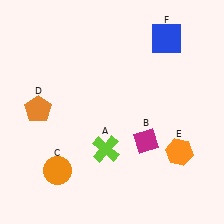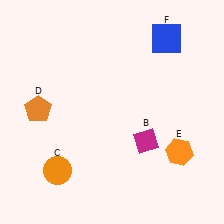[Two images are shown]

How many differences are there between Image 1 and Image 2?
There is 1 difference between the two images.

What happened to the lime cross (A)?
The lime cross (A) was removed in Image 2. It was in the bottom-left area of Image 1.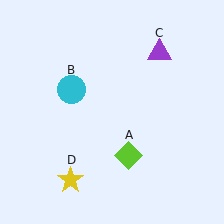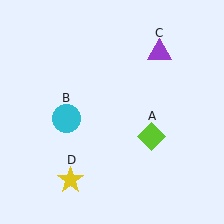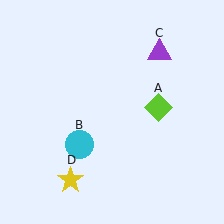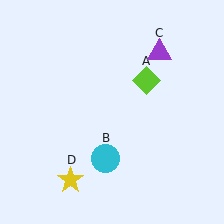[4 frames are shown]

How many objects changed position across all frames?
2 objects changed position: lime diamond (object A), cyan circle (object B).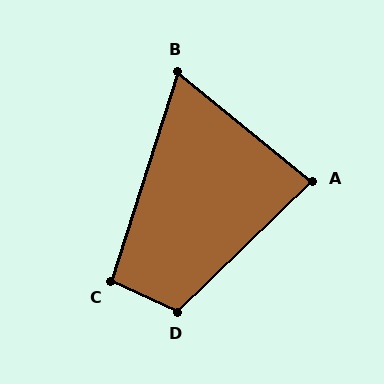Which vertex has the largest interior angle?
D, at approximately 111 degrees.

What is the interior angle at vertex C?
Approximately 97 degrees (obtuse).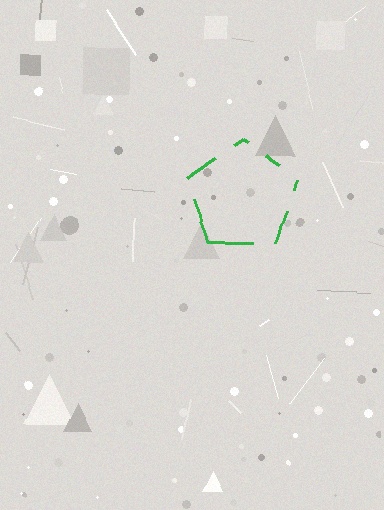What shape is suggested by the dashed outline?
The dashed outline suggests a pentagon.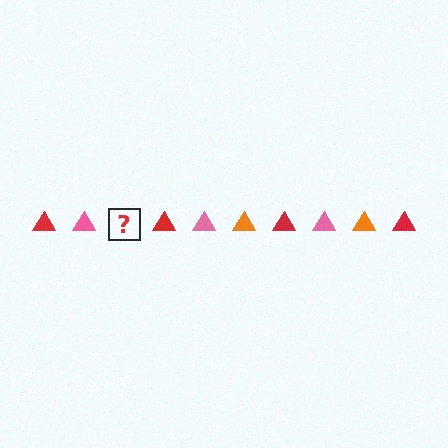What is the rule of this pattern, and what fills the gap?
The rule is that the pattern cycles through red, pink, orange triangles. The gap should be filled with an orange triangle.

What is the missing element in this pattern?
The missing element is an orange triangle.